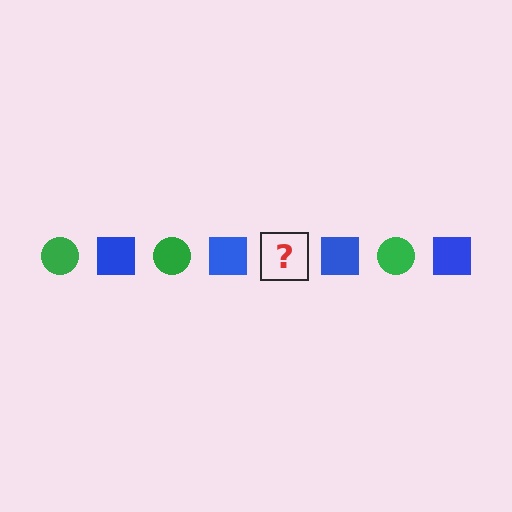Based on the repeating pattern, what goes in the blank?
The blank should be a green circle.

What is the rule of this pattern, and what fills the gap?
The rule is that the pattern alternates between green circle and blue square. The gap should be filled with a green circle.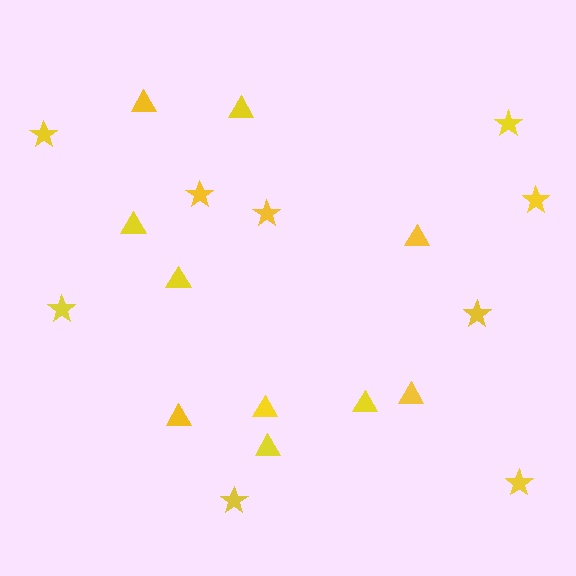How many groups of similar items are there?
There are 2 groups: one group of triangles (10) and one group of stars (9).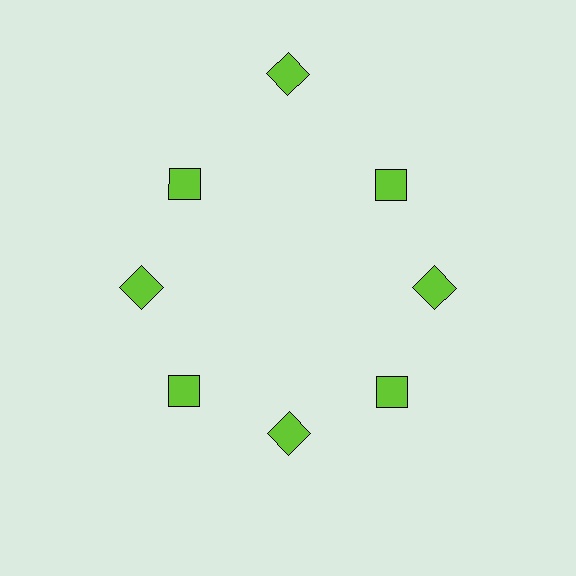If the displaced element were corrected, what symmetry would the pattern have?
It would have 8-fold rotational symmetry — the pattern would map onto itself every 45 degrees.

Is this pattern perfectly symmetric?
No. The 8 lime diamonds are arranged in a ring, but one element near the 12 o'clock position is pushed outward from the center, breaking the 8-fold rotational symmetry.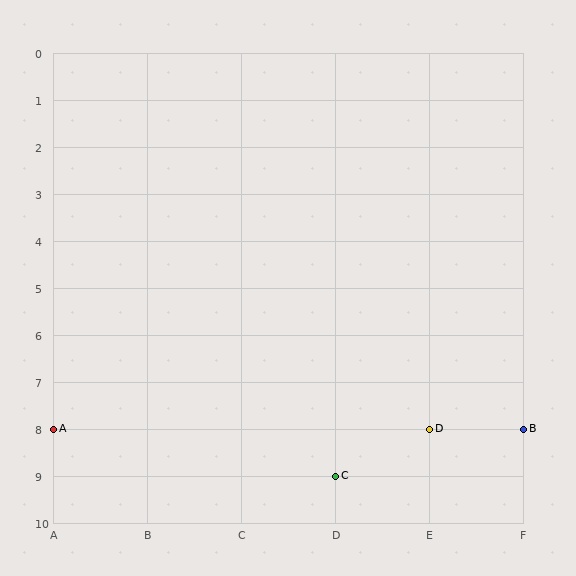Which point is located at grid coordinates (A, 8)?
Point A is at (A, 8).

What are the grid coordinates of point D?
Point D is at grid coordinates (E, 8).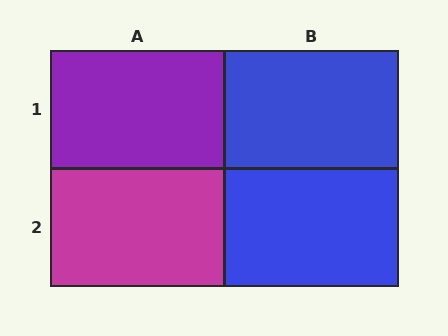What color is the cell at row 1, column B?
Blue.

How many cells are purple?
1 cell is purple.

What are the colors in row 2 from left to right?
Magenta, blue.